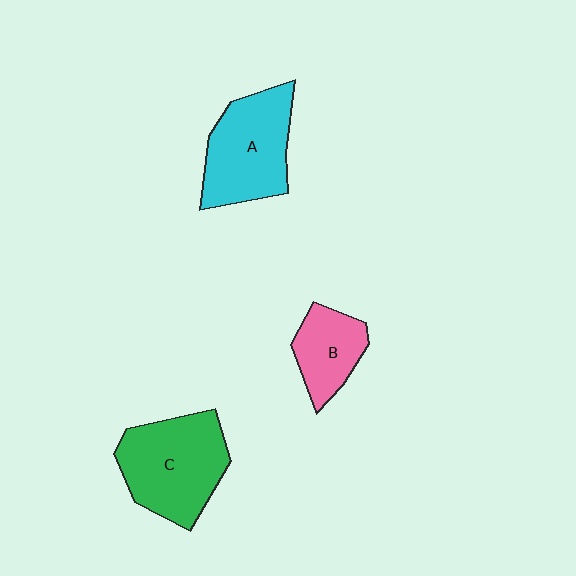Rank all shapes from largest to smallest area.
From largest to smallest: C (green), A (cyan), B (pink).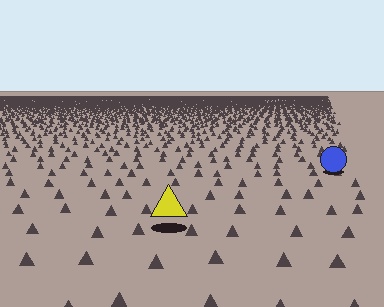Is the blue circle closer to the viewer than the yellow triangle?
No. The yellow triangle is closer — you can tell from the texture gradient: the ground texture is coarser near it.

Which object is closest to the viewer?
The yellow triangle is closest. The texture marks near it are larger and more spread out.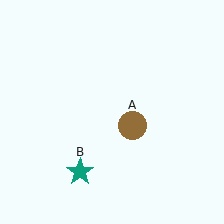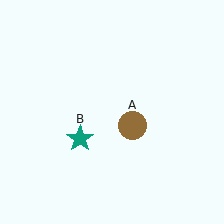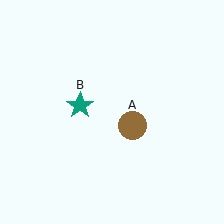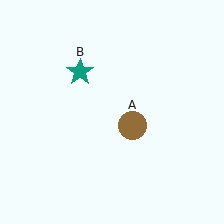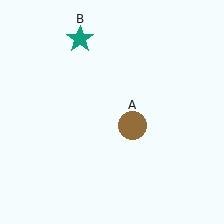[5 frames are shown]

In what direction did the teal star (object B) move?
The teal star (object B) moved up.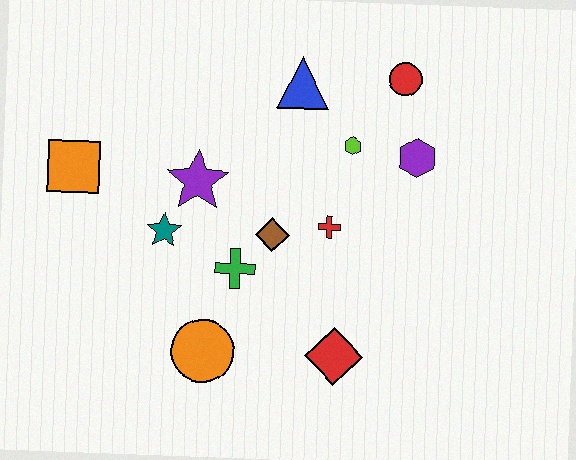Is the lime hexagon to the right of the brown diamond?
Yes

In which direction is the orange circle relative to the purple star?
The orange circle is below the purple star.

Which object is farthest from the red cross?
The orange square is farthest from the red cross.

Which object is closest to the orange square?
The teal star is closest to the orange square.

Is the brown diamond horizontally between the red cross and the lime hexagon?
No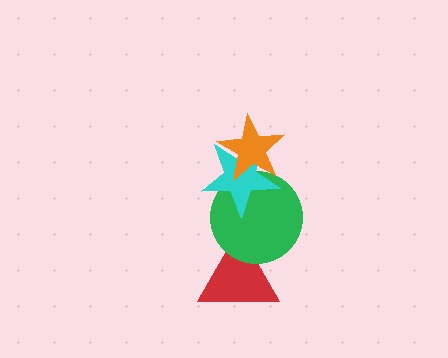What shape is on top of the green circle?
The cyan star is on top of the green circle.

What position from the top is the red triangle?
The red triangle is 4th from the top.